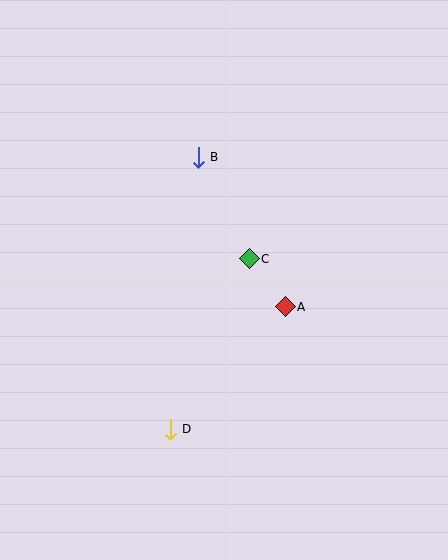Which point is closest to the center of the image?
Point C at (249, 259) is closest to the center.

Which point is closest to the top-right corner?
Point B is closest to the top-right corner.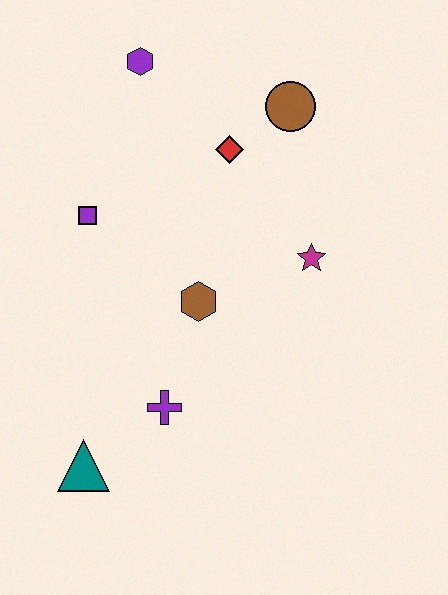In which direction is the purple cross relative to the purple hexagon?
The purple cross is below the purple hexagon.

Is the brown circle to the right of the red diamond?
Yes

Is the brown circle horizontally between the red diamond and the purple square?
No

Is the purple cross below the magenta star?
Yes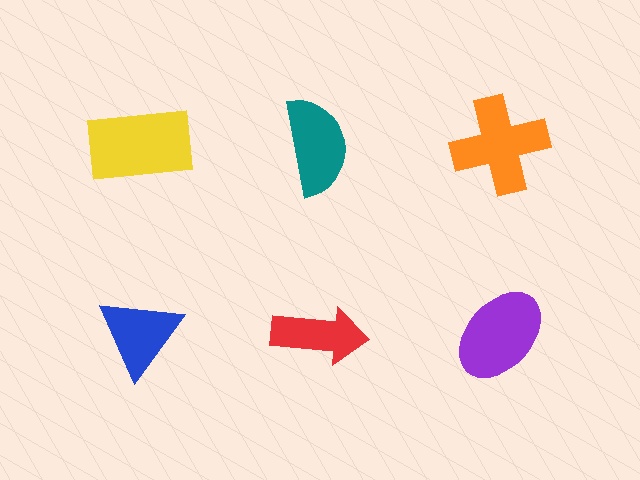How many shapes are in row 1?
3 shapes.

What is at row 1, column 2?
A teal semicircle.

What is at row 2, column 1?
A blue triangle.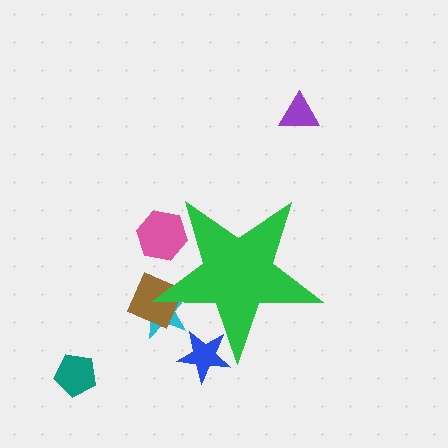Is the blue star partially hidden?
Yes, the blue star is partially hidden behind the green star.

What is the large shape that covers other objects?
A green star.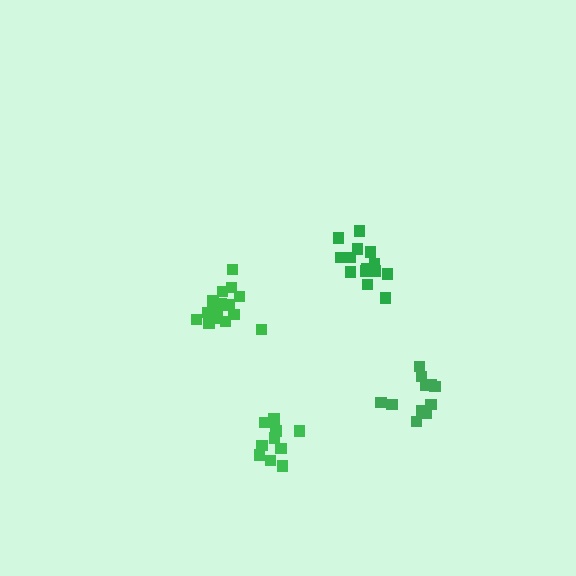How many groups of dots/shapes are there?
There are 4 groups.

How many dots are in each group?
Group 1: 10 dots, Group 2: 14 dots, Group 3: 11 dots, Group 4: 16 dots (51 total).